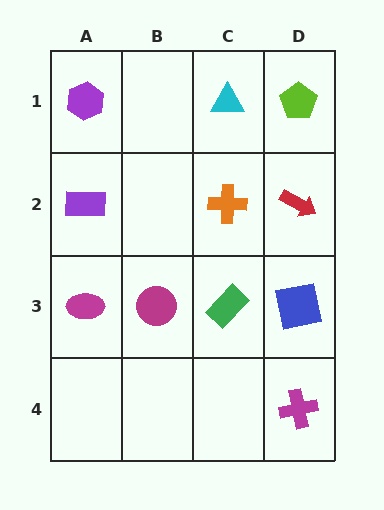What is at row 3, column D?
A blue square.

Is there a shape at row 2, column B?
No, that cell is empty.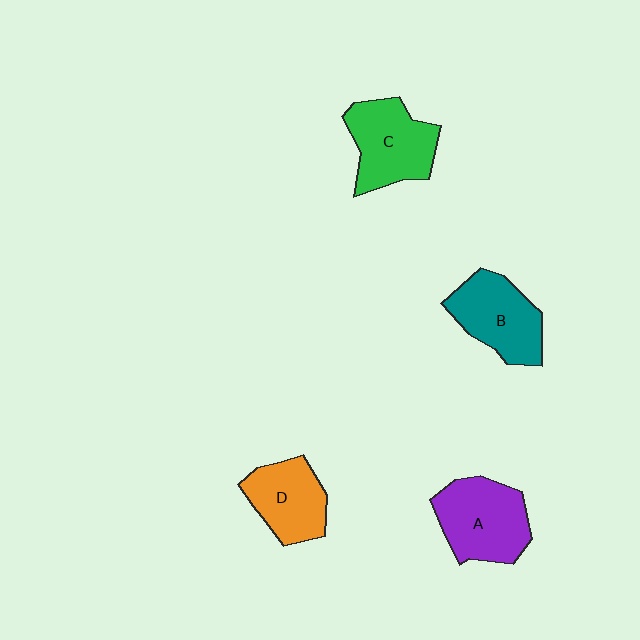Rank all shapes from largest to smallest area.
From largest to smallest: A (purple), C (green), B (teal), D (orange).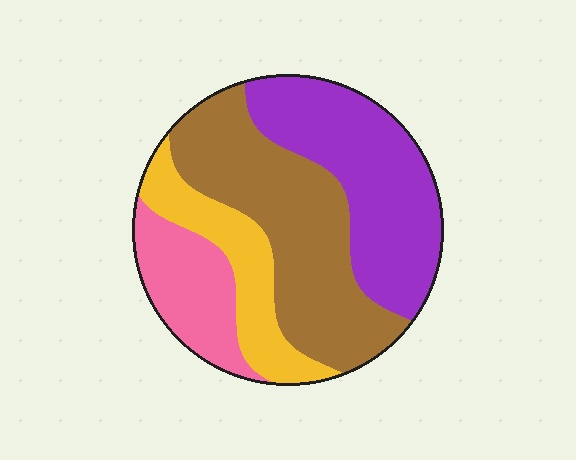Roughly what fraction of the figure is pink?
Pink covers 15% of the figure.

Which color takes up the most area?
Brown, at roughly 35%.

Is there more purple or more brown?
Brown.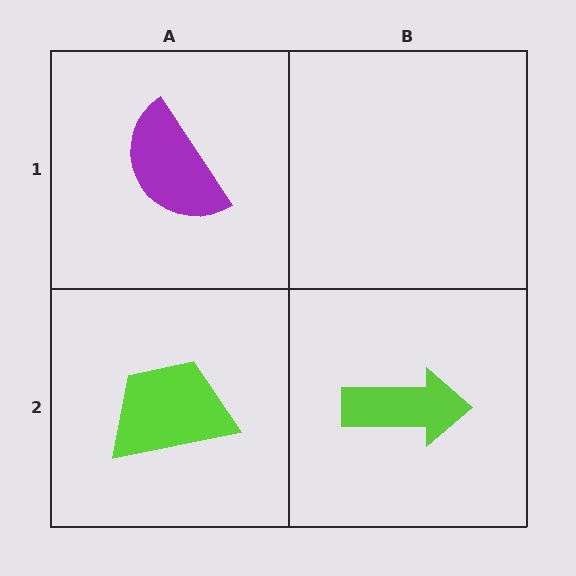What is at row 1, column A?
A purple semicircle.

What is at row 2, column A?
A lime trapezoid.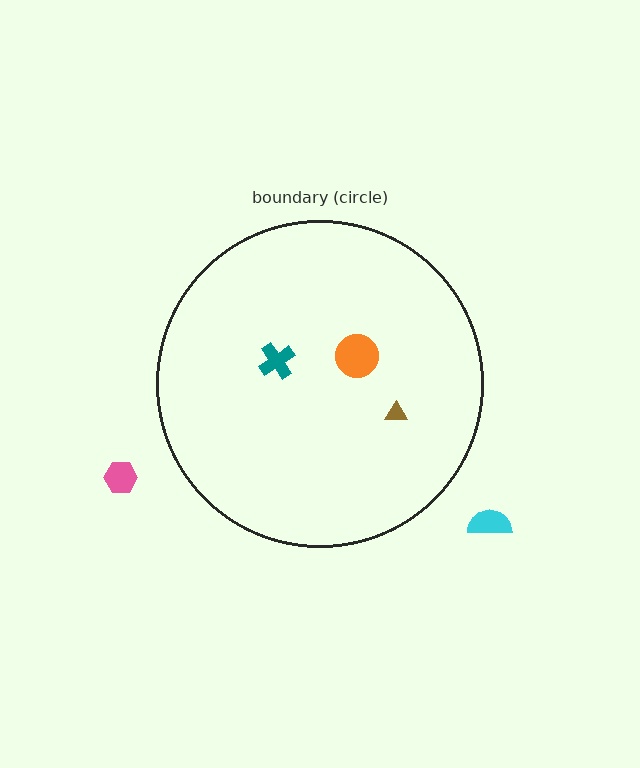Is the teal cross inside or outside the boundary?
Inside.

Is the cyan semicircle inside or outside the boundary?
Outside.